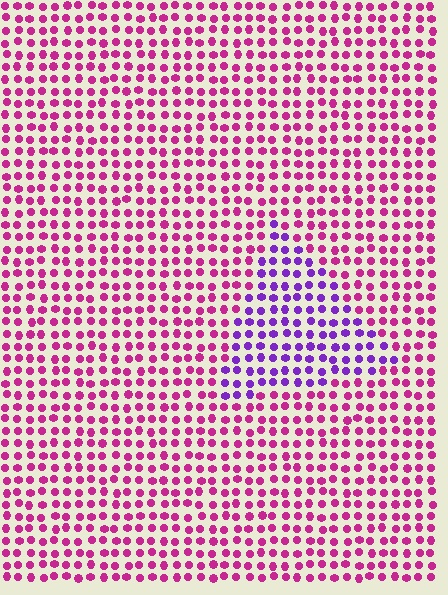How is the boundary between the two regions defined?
The boundary is defined purely by a slight shift in hue (about 46 degrees). Spacing, size, and orientation are identical on both sides.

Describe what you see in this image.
The image is filled with small magenta elements in a uniform arrangement. A triangle-shaped region is visible where the elements are tinted to a slightly different hue, forming a subtle color boundary.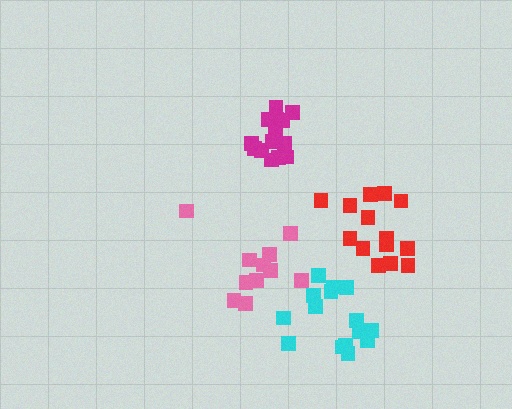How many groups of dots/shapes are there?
There are 4 groups.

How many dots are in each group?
Group 1: 15 dots, Group 2: 14 dots, Group 3: 14 dots, Group 4: 11 dots (54 total).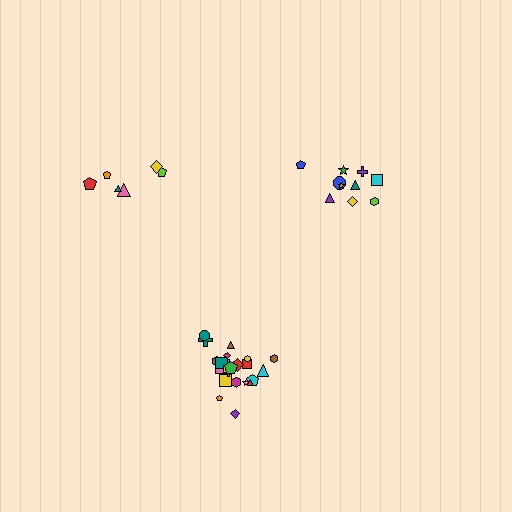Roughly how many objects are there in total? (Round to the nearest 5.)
Roughly 40 objects in total.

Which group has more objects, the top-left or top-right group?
The top-right group.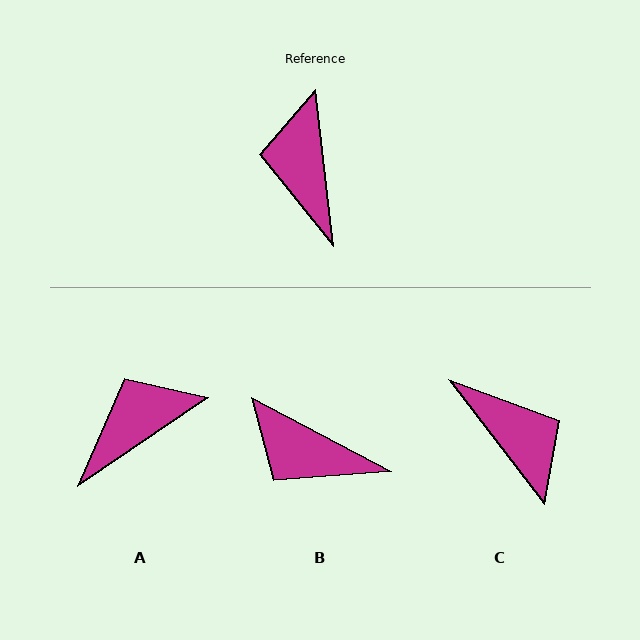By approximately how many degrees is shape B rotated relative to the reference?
Approximately 55 degrees counter-clockwise.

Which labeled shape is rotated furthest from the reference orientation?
C, about 149 degrees away.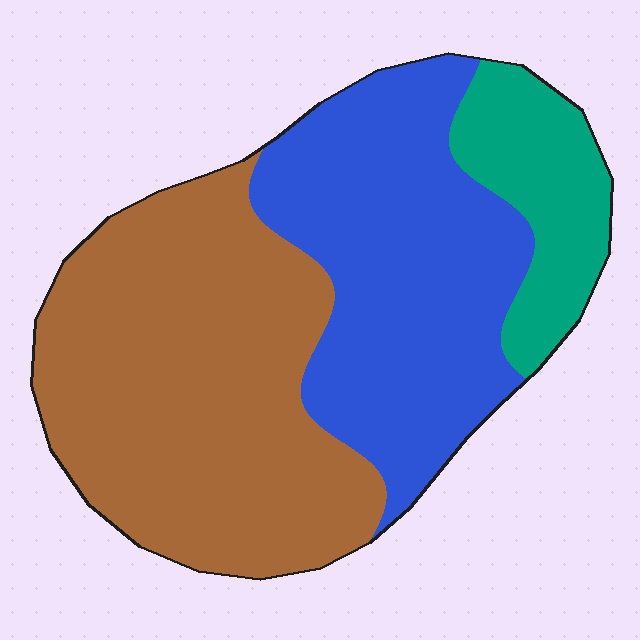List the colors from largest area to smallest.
From largest to smallest: brown, blue, teal.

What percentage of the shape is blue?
Blue covers 38% of the shape.